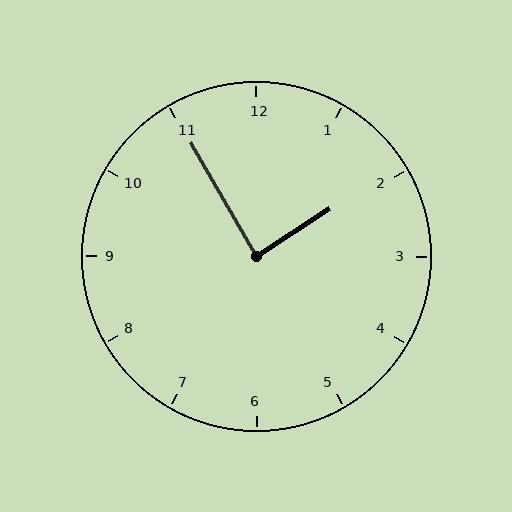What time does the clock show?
1:55.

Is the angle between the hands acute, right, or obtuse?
It is right.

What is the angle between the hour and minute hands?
Approximately 88 degrees.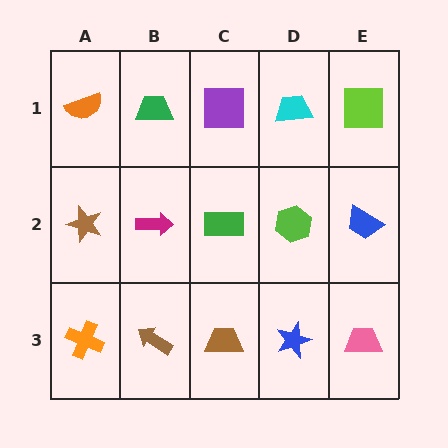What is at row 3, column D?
A blue star.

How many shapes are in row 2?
5 shapes.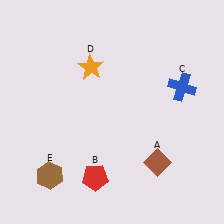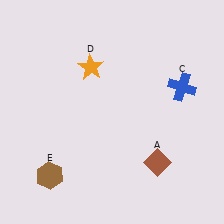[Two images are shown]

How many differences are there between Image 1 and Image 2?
There is 1 difference between the two images.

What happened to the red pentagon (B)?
The red pentagon (B) was removed in Image 2. It was in the bottom-left area of Image 1.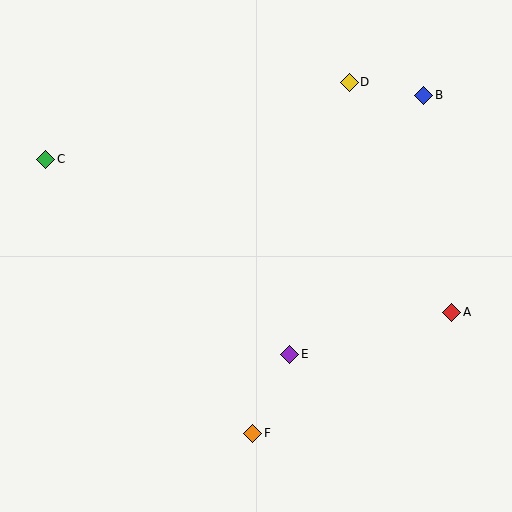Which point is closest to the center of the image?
Point E at (290, 354) is closest to the center.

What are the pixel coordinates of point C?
Point C is at (46, 159).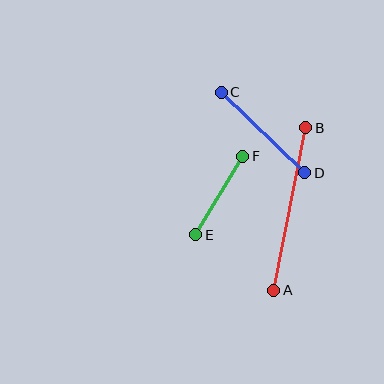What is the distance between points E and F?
The distance is approximately 92 pixels.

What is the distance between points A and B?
The distance is approximately 166 pixels.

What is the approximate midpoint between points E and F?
The midpoint is at approximately (219, 196) pixels.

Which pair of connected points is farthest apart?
Points A and B are farthest apart.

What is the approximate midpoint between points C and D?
The midpoint is at approximately (263, 132) pixels.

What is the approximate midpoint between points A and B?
The midpoint is at approximately (290, 209) pixels.